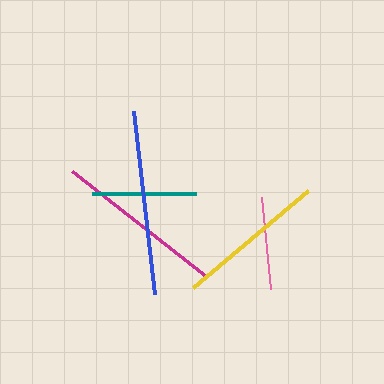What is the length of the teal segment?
The teal segment is approximately 104 pixels long.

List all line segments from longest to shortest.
From longest to shortest: blue, magenta, yellow, teal, pink.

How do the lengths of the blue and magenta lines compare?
The blue and magenta lines are approximately the same length.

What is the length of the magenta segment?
The magenta segment is approximately 172 pixels long.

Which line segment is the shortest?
The pink line is the shortest at approximately 93 pixels.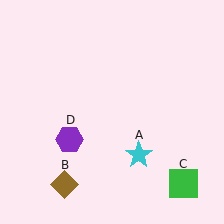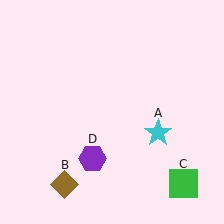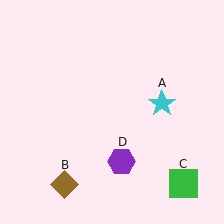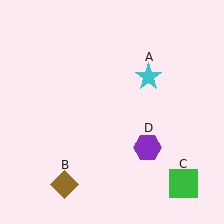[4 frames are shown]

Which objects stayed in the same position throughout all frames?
Brown diamond (object B) and green square (object C) remained stationary.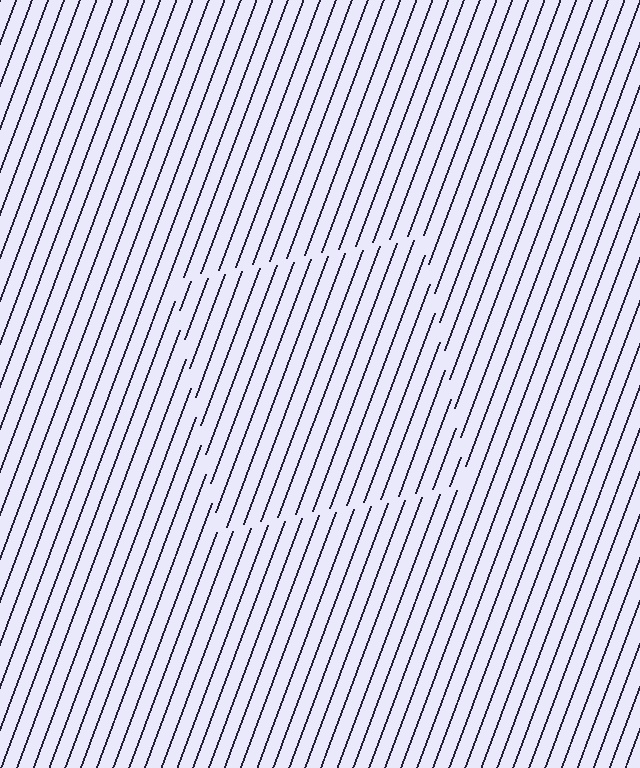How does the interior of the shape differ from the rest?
The interior of the shape contains the same grating, shifted by half a period — the contour is defined by the phase discontinuity where line-ends from the inner and outer gratings abut.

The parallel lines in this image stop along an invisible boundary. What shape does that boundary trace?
An illusory square. The interior of the shape contains the same grating, shifted by half a period — the contour is defined by the phase discontinuity where line-ends from the inner and outer gratings abut.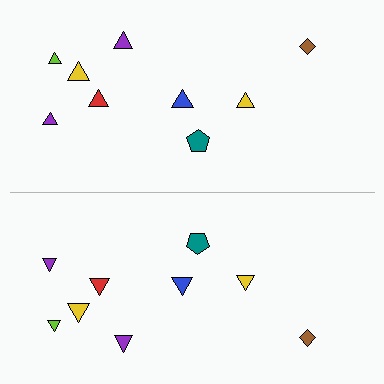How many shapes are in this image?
There are 18 shapes in this image.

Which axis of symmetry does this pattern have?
The pattern has a horizontal axis of symmetry running through the center of the image.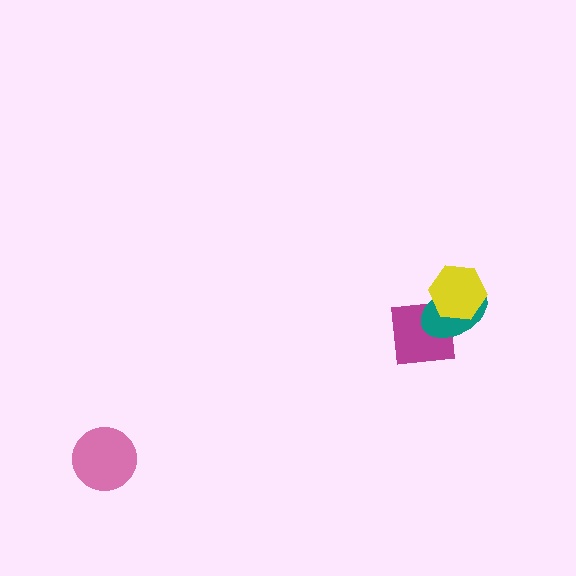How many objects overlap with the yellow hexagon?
1 object overlaps with the yellow hexagon.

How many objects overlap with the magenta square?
1 object overlaps with the magenta square.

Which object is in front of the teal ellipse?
The yellow hexagon is in front of the teal ellipse.